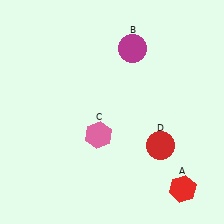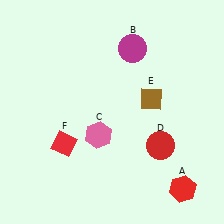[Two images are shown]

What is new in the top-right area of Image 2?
A brown diamond (E) was added in the top-right area of Image 2.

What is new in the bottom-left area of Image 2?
A red diamond (F) was added in the bottom-left area of Image 2.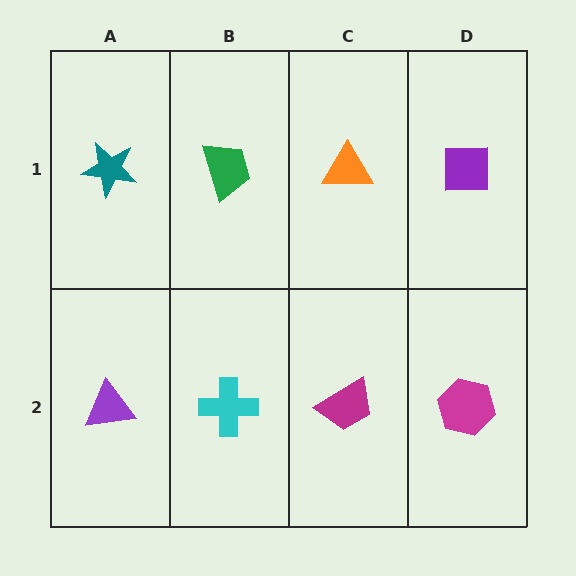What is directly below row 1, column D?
A magenta hexagon.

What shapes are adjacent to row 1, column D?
A magenta hexagon (row 2, column D), an orange triangle (row 1, column C).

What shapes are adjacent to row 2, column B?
A green trapezoid (row 1, column B), a purple triangle (row 2, column A), a magenta trapezoid (row 2, column C).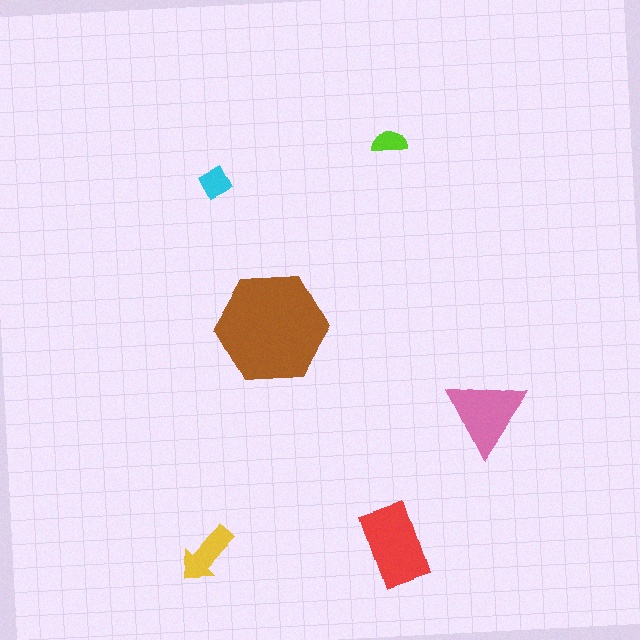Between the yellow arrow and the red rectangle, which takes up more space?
The red rectangle.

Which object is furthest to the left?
The yellow arrow is leftmost.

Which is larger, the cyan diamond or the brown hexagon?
The brown hexagon.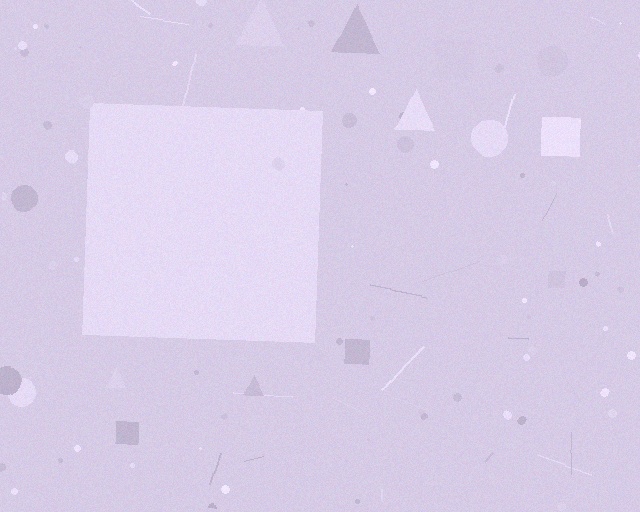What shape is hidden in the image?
A square is hidden in the image.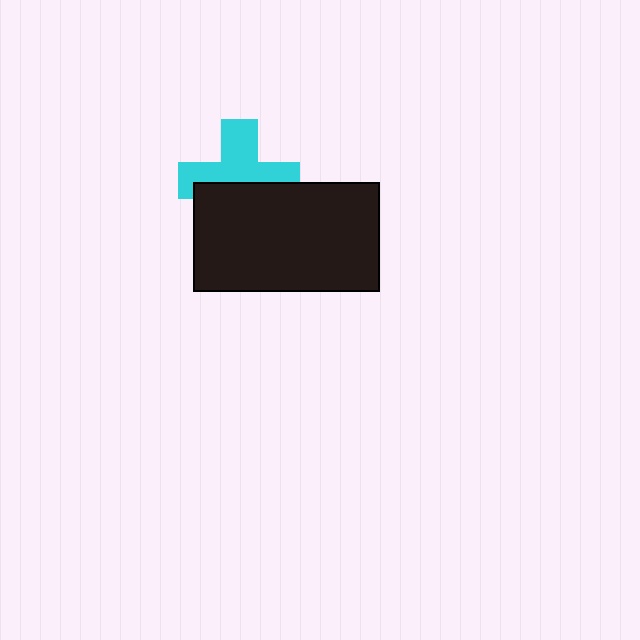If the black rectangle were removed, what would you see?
You would see the complete cyan cross.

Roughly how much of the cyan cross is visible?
About half of it is visible (roughly 55%).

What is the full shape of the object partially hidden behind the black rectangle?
The partially hidden object is a cyan cross.